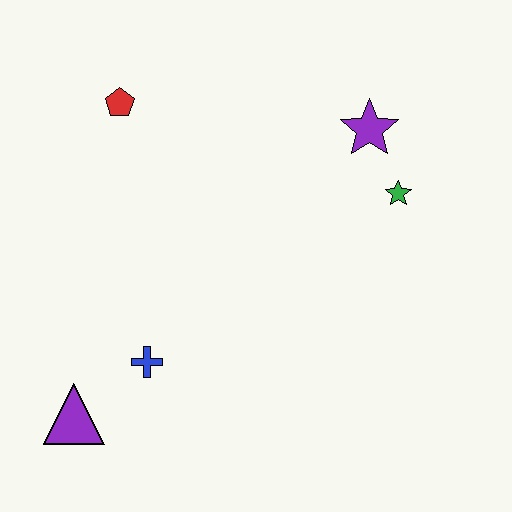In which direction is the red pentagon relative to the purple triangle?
The red pentagon is above the purple triangle.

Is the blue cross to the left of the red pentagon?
No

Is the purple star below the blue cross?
No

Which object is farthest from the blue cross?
The purple star is farthest from the blue cross.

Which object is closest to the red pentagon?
The purple star is closest to the red pentagon.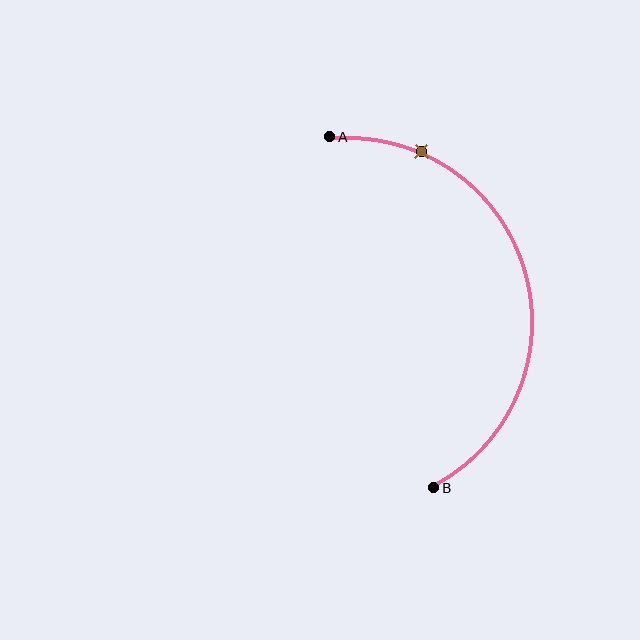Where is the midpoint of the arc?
The arc midpoint is the point on the curve farthest from the straight line joining A and B. It sits to the right of that line.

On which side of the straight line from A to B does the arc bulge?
The arc bulges to the right of the straight line connecting A and B.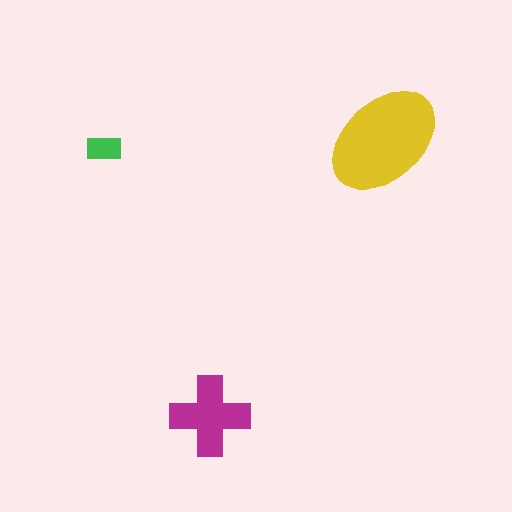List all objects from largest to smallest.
The yellow ellipse, the magenta cross, the green rectangle.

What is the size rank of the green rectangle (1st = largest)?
3rd.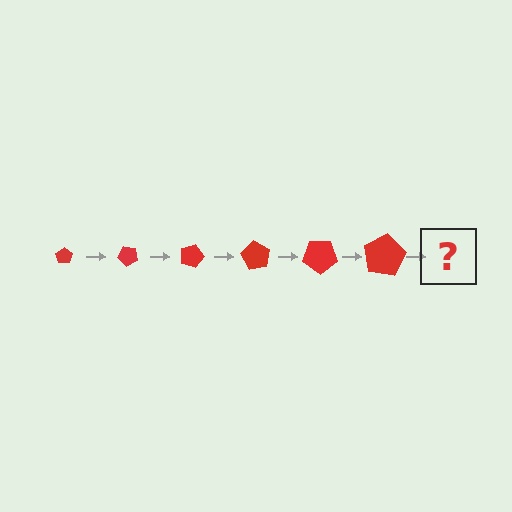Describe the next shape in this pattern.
It should be a pentagon, larger than the previous one and rotated 270 degrees from the start.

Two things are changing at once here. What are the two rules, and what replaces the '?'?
The two rules are that the pentagon grows larger each step and it rotates 45 degrees each step. The '?' should be a pentagon, larger than the previous one and rotated 270 degrees from the start.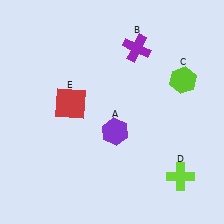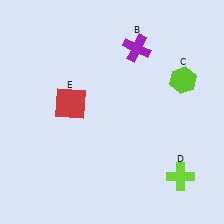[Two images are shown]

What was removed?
The purple hexagon (A) was removed in Image 2.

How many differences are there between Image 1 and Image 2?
There is 1 difference between the two images.